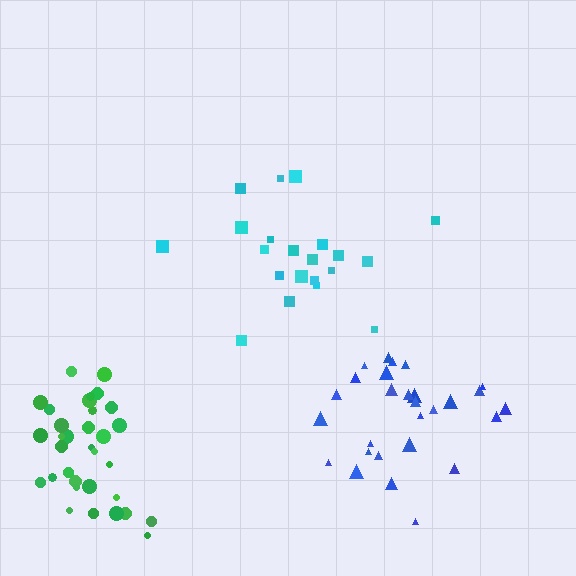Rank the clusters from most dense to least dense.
green, blue, cyan.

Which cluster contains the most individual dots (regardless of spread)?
Green (34).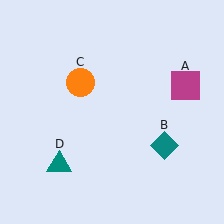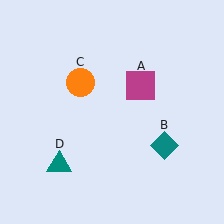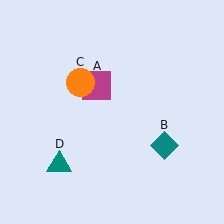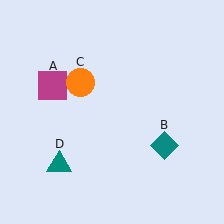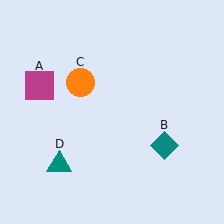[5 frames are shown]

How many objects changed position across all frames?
1 object changed position: magenta square (object A).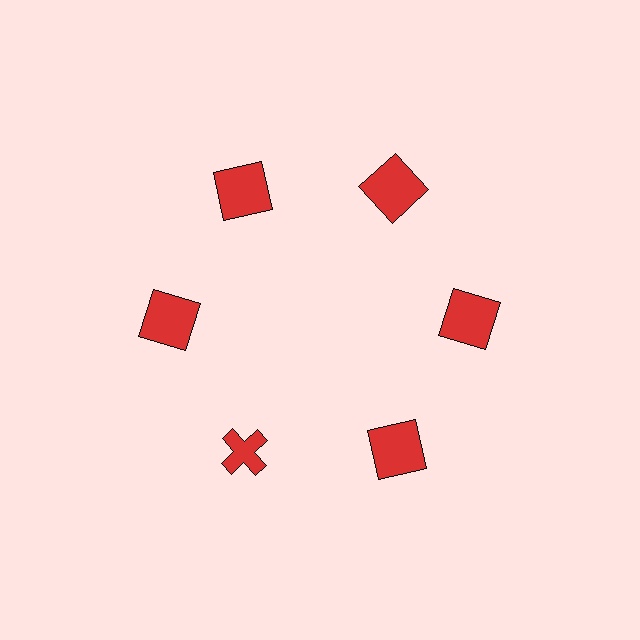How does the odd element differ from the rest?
It has a different shape: cross instead of square.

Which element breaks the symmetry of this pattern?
The red cross at roughly the 7 o'clock position breaks the symmetry. All other shapes are red squares.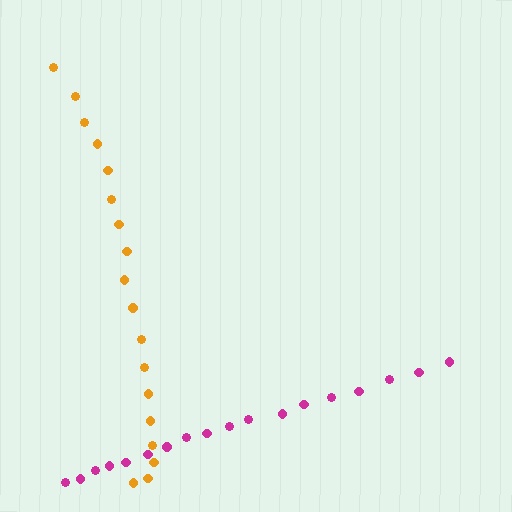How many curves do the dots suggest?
There are 2 distinct paths.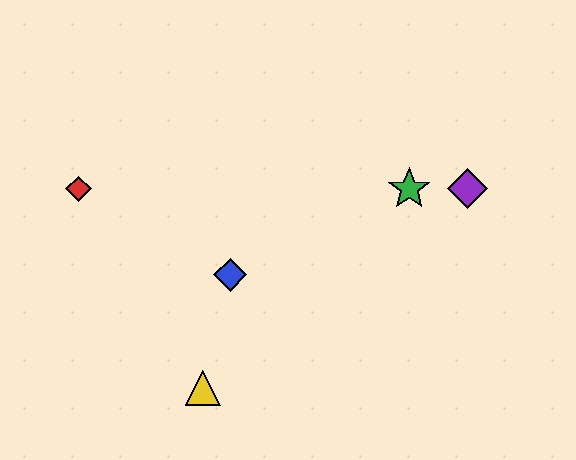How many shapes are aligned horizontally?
3 shapes (the red diamond, the green star, the purple diamond) are aligned horizontally.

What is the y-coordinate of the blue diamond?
The blue diamond is at y≈275.